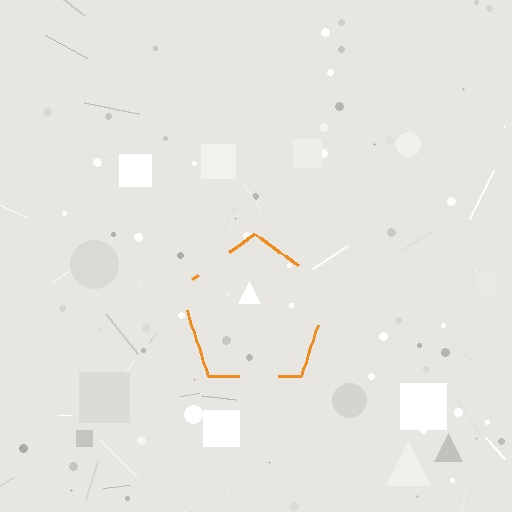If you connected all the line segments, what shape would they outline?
They would outline a pentagon.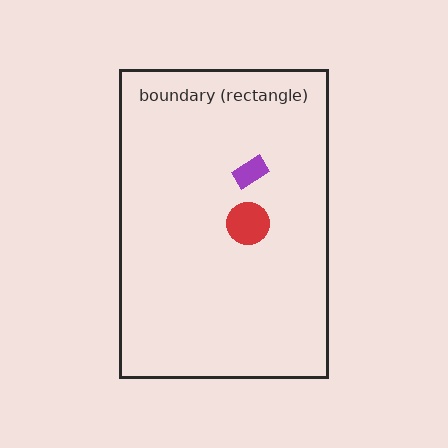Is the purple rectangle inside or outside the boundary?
Inside.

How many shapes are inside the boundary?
2 inside, 0 outside.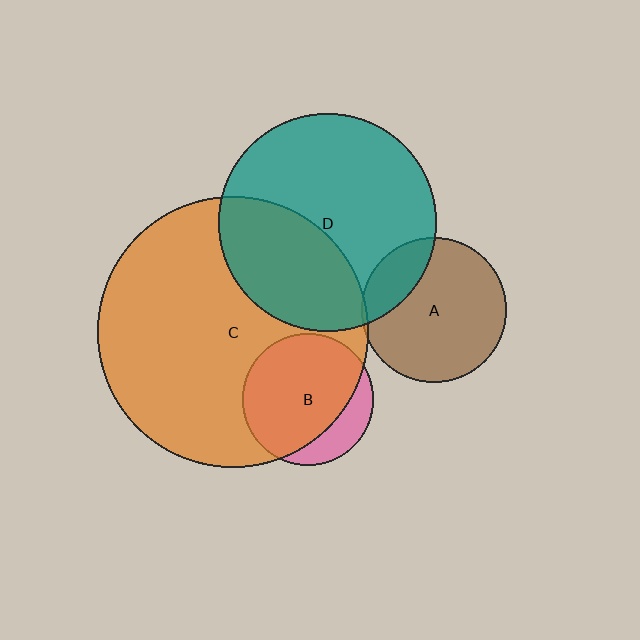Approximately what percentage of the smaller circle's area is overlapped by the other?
Approximately 5%.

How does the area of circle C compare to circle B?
Approximately 4.2 times.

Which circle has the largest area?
Circle C (orange).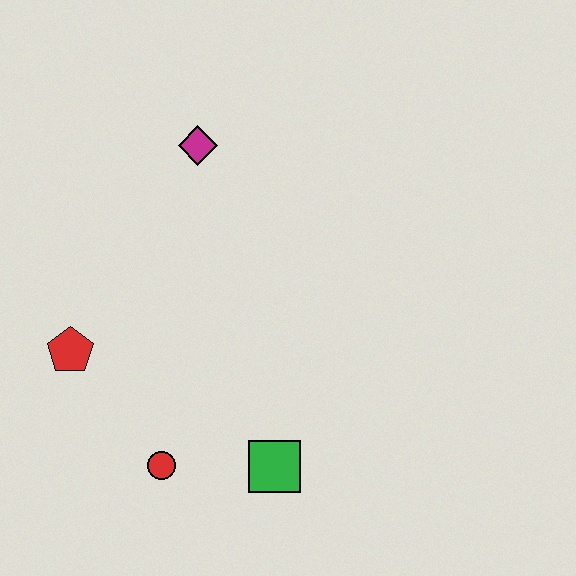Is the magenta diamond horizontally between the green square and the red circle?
Yes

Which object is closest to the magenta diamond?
The red pentagon is closest to the magenta diamond.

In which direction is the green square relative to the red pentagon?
The green square is to the right of the red pentagon.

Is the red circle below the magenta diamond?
Yes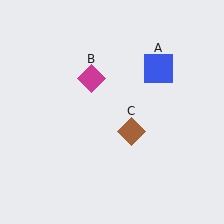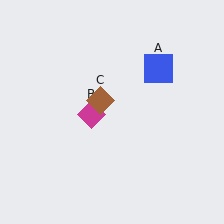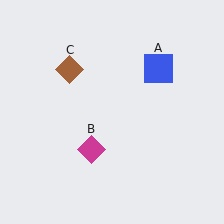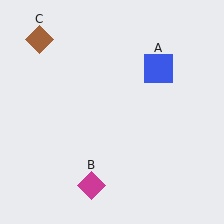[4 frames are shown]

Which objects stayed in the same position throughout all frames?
Blue square (object A) remained stationary.